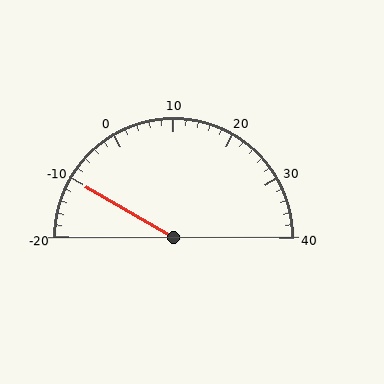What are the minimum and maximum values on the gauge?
The gauge ranges from -20 to 40.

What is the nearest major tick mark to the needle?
The nearest major tick mark is -10.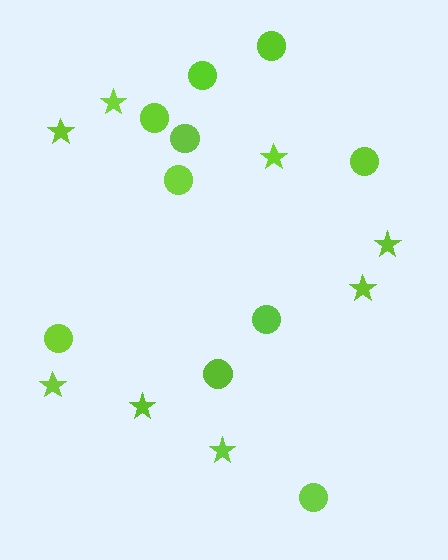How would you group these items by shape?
There are 2 groups: one group of circles (10) and one group of stars (8).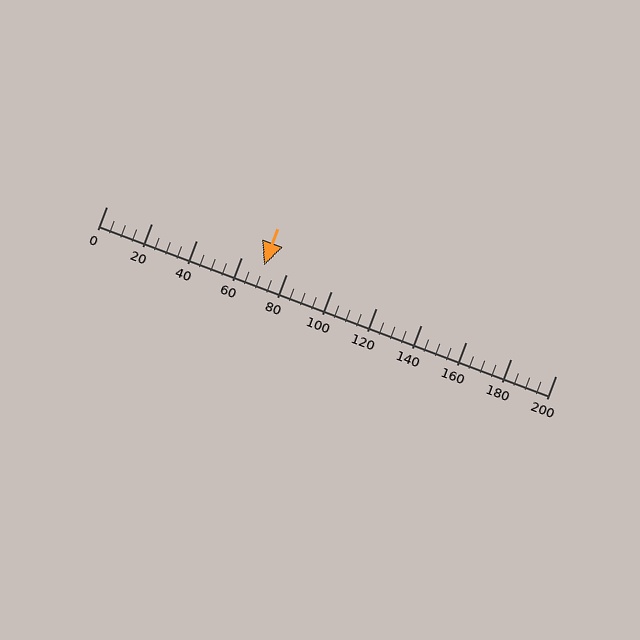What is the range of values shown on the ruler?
The ruler shows values from 0 to 200.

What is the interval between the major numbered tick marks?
The major tick marks are spaced 20 units apart.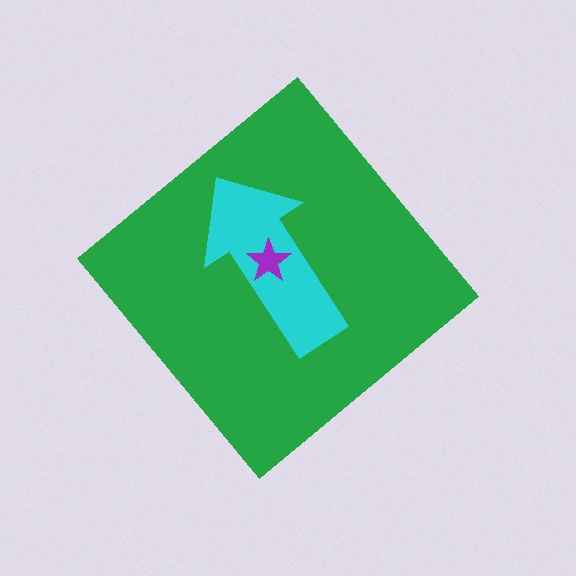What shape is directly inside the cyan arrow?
The purple star.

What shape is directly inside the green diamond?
The cyan arrow.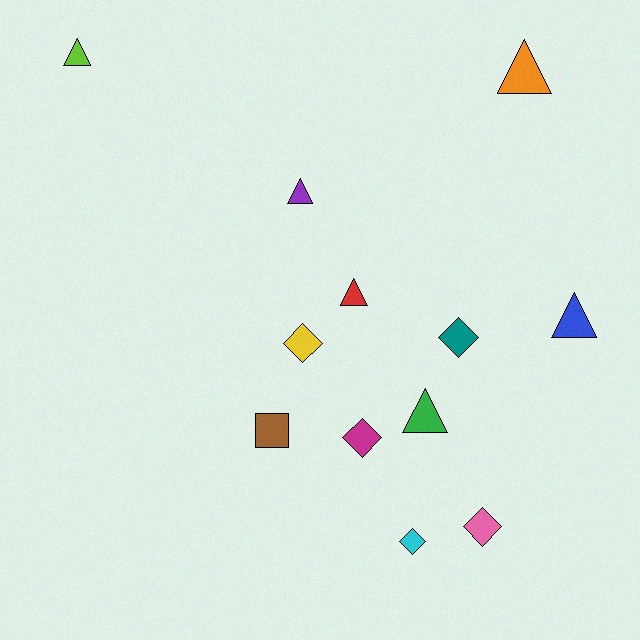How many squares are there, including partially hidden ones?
There is 1 square.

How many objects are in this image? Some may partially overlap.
There are 12 objects.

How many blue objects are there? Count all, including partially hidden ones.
There is 1 blue object.